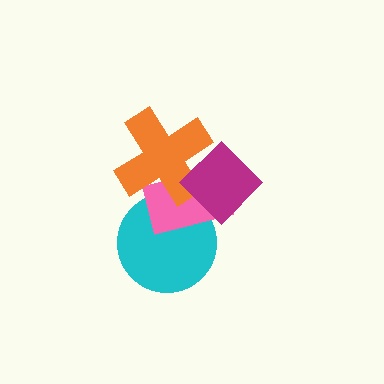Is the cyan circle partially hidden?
Yes, it is partially covered by another shape.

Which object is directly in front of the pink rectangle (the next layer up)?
The orange cross is directly in front of the pink rectangle.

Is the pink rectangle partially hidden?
Yes, it is partially covered by another shape.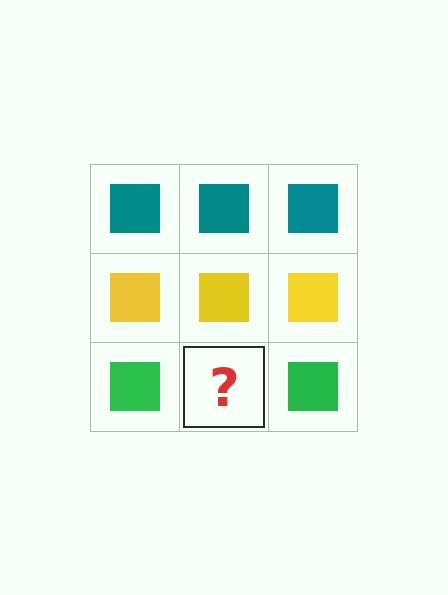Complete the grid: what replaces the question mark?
The question mark should be replaced with a green square.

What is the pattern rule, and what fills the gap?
The rule is that each row has a consistent color. The gap should be filled with a green square.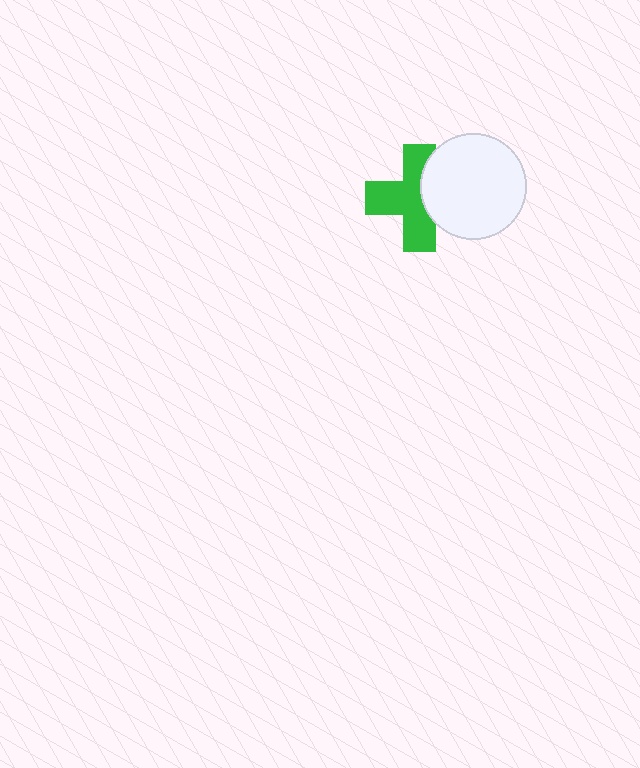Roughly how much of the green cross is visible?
Most of it is visible (roughly 65%).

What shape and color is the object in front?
The object in front is a white circle.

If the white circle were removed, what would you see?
You would see the complete green cross.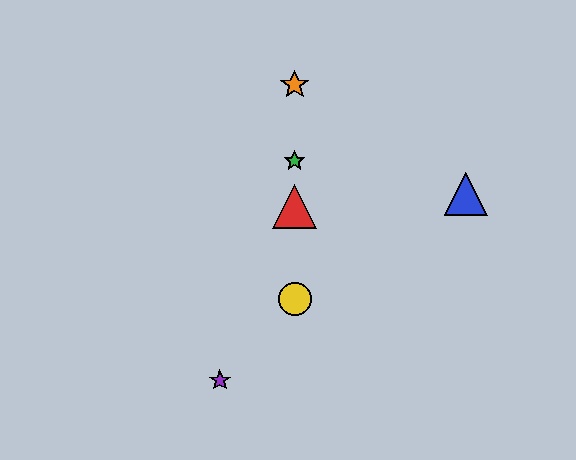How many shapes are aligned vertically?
4 shapes (the red triangle, the green star, the yellow circle, the orange star) are aligned vertically.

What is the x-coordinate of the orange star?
The orange star is at x≈295.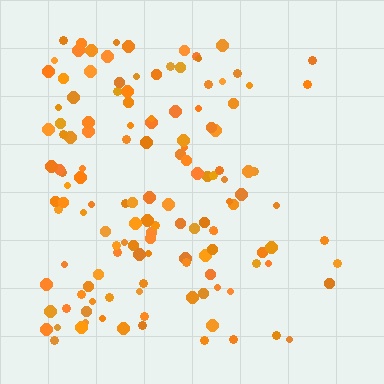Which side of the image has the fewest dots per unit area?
The right.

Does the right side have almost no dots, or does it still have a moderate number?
Still a moderate number, just noticeably fewer than the left.